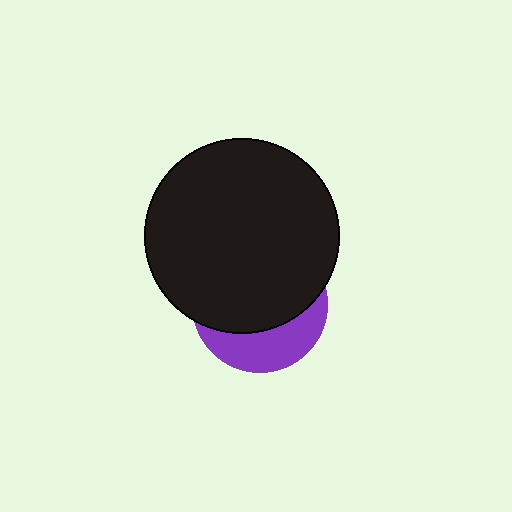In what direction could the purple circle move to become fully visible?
The purple circle could move down. That would shift it out from behind the black circle entirely.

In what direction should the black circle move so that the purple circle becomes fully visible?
The black circle should move up. That is the shortest direction to clear the overlap and leave the purple circle fully visible.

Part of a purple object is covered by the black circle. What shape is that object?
It is a circle.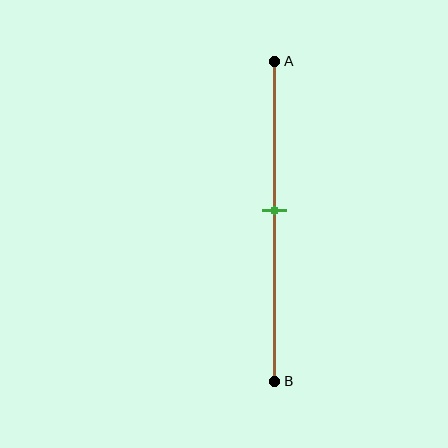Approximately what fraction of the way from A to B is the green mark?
The green mark is approximately 45% of the way from A to B.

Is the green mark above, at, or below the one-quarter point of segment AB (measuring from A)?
The green mark is below the one-quarter point of segment AB.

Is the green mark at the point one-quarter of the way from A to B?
No, the mark is at about 45% from A, not at the 25% one-quarter point.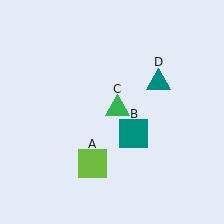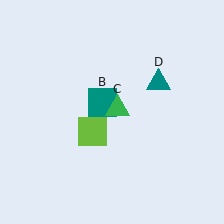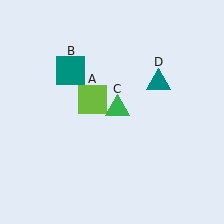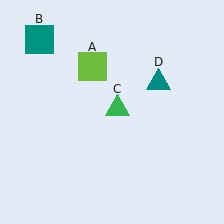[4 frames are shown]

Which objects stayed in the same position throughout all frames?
Green triangle (object C) and teal triangle (object D) remained stationary.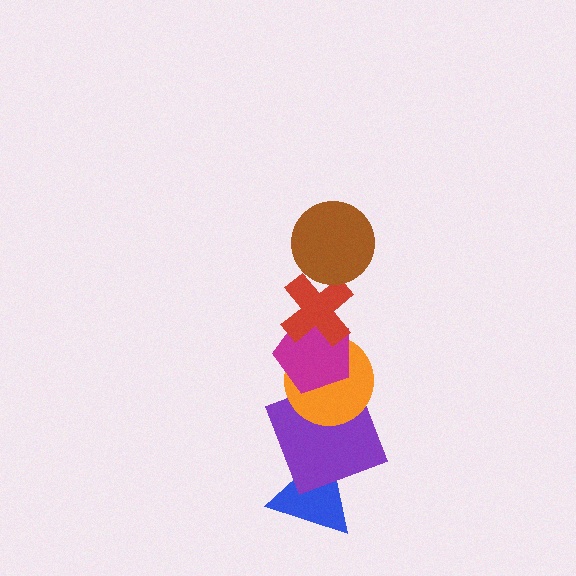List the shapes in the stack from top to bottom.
From top to bottom: the brown circle, the red cross, the magenta pentagon, the orange circle, the purple square, the blue triangle.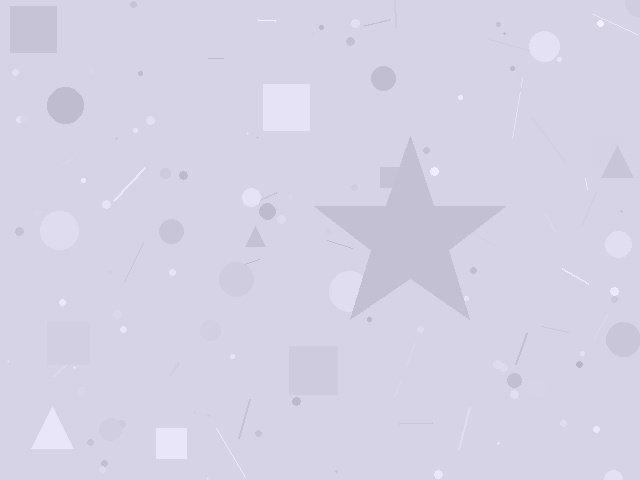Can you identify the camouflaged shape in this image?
The camouflaged shape is a star.